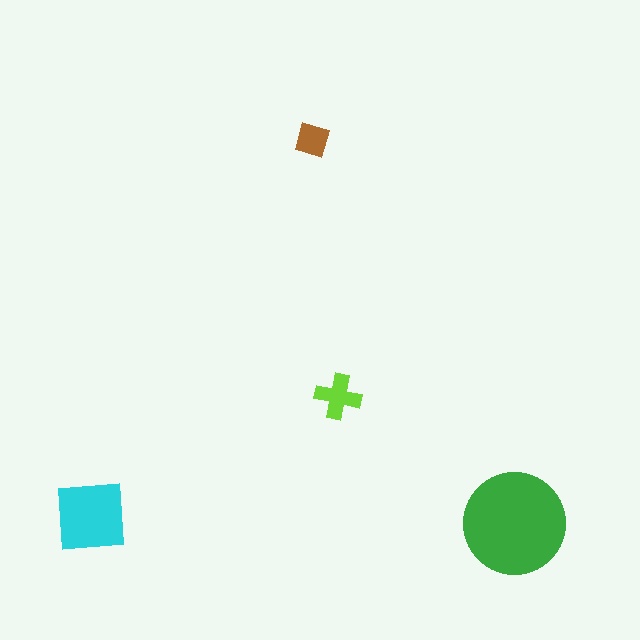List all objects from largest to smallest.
The green circle, the cyan square, the lime cross, the brown square.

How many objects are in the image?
There are 4 objects in the image.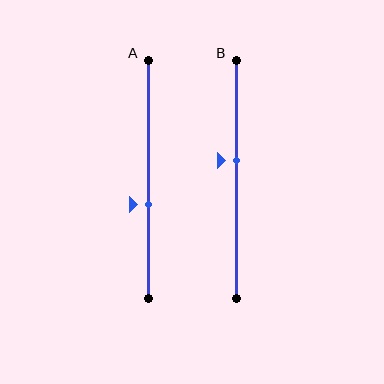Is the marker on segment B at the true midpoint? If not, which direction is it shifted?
No, the marker on segment B is shifted upward by about 8% of the segment length.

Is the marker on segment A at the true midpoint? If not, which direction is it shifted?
No, the marker on segment A is shifted downward by about 11% of the segment length.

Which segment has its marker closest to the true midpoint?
Segment B has its marker closest to the true midpoint.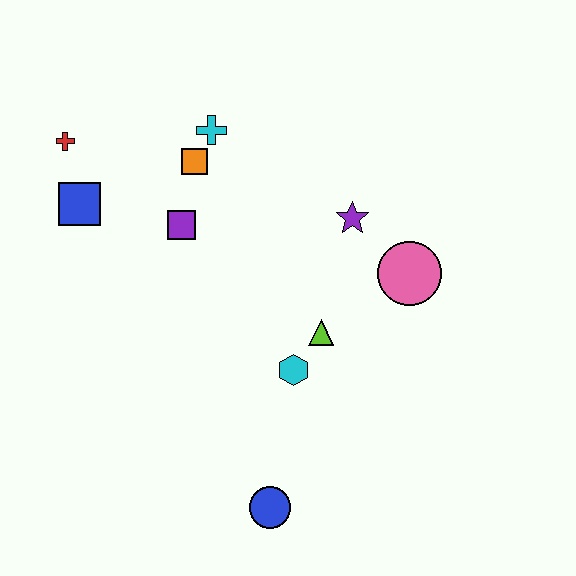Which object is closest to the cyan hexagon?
The lime triangle is closest to the cyan hexagon.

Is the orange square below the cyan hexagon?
No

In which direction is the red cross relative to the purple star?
The red cross is to the left of the purple star.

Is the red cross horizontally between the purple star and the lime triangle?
No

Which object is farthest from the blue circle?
The red cross is farthest from the blue circle.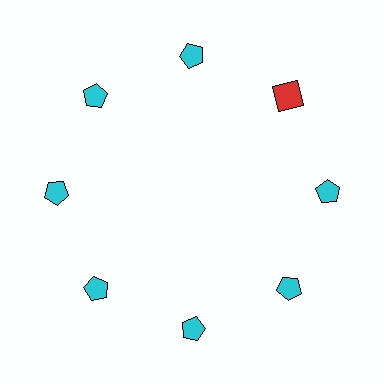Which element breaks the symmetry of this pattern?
The red square at roughly the 2 o'clock position breaks the symmetry. All other shapes are cyan pentagons.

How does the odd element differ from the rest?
It differs in both color (red instead of cyan) and shape (square instead of pentagon).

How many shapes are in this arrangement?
There are 8 shapes arranged in a ring pattern.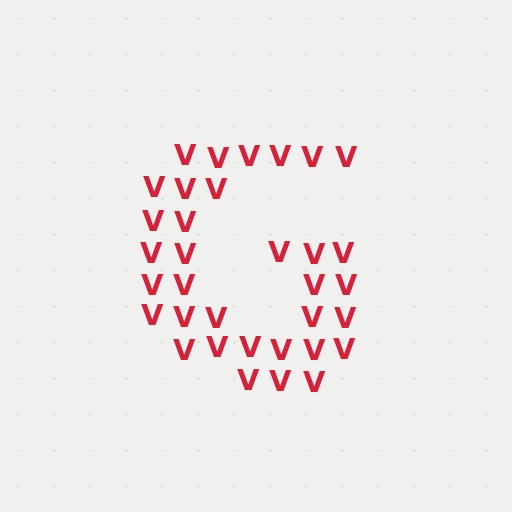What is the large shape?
The large shape is the letter G.